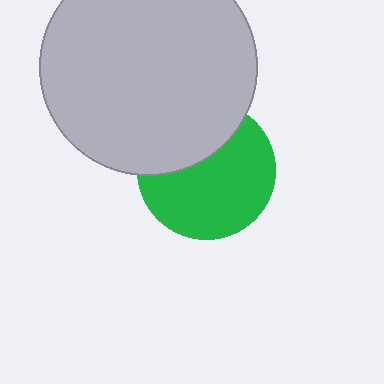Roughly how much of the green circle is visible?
About half of it is visible (roughly 65%).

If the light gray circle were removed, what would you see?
You would see the complete green circle.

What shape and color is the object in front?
The object in front is a light gray circle.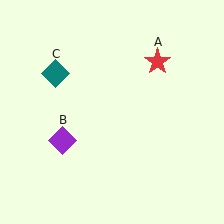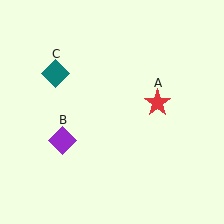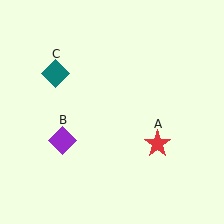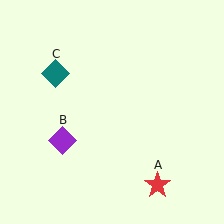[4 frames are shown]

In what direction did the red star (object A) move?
The red star (object A) moved down.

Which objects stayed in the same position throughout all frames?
Purple diamond (object B) and teal diamond (object C) remained stationary.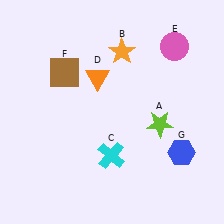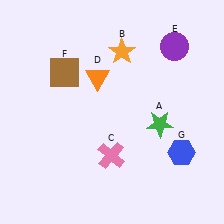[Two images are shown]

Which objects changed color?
A changed from lime to green. C changed from cyan to pink. E changed from pink to purple.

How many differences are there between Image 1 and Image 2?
There are 3 differences between the two images.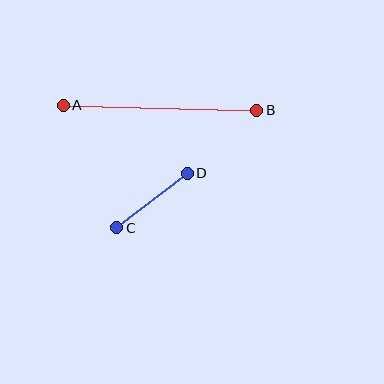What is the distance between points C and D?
The distance is approximately 89 pixels.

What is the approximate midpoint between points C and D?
The midpoint is at approximately (152, 201) pixels.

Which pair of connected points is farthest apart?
Points A and B are farthest apart.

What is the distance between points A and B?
The distance is approximately 194 pixels.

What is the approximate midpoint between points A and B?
The midpoint is at approximately (160, 108) pixels.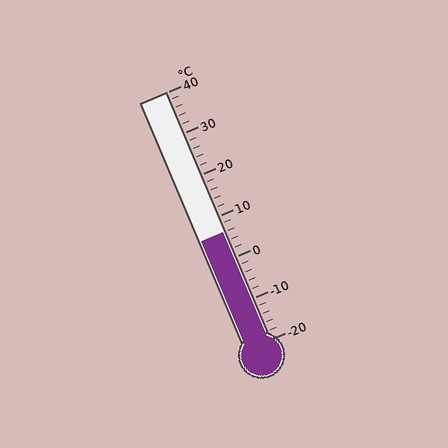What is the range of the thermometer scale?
The thermometer scale ranges from -20°C to 40°C.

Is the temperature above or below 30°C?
The temperature is below 30°C.